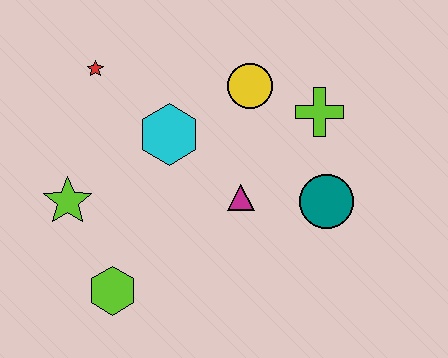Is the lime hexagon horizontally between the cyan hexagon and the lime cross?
No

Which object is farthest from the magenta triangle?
The red star is farthest from the magenta triangle.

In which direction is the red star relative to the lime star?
The red star is above the lime star.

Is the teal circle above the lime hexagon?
Yes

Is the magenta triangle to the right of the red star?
Yes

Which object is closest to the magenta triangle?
The teal circle is closest to the magenta triangle.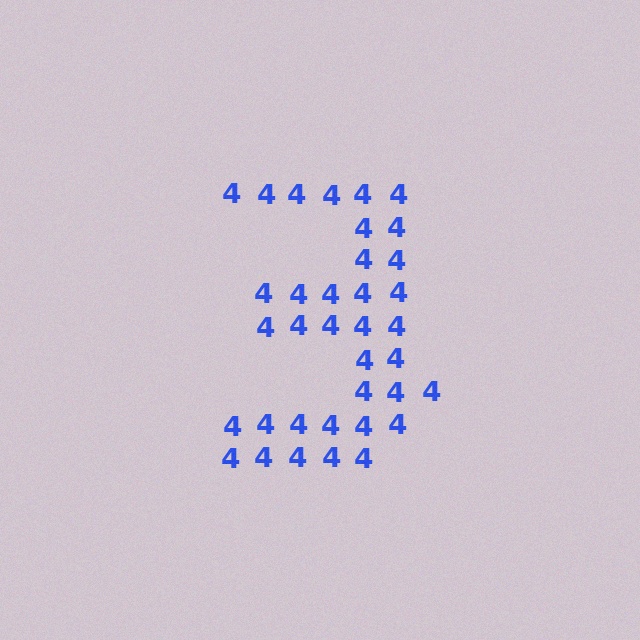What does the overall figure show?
The overall figure shows the digit 3.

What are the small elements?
The small elements are digit 4's.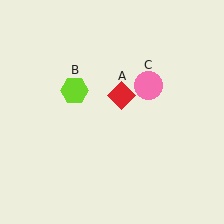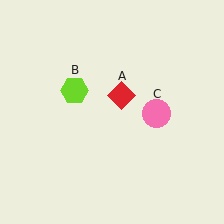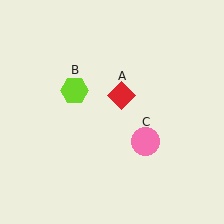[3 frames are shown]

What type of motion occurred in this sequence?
The pink circle (object C) rotated clockwise around the center of the scene.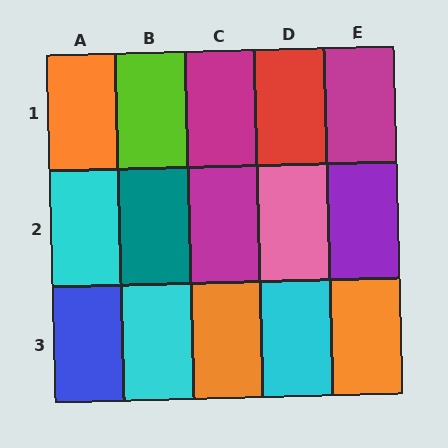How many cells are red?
1 cell is red.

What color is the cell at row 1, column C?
Magenta.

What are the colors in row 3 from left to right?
Blue, cyan, orange, cyan, orange.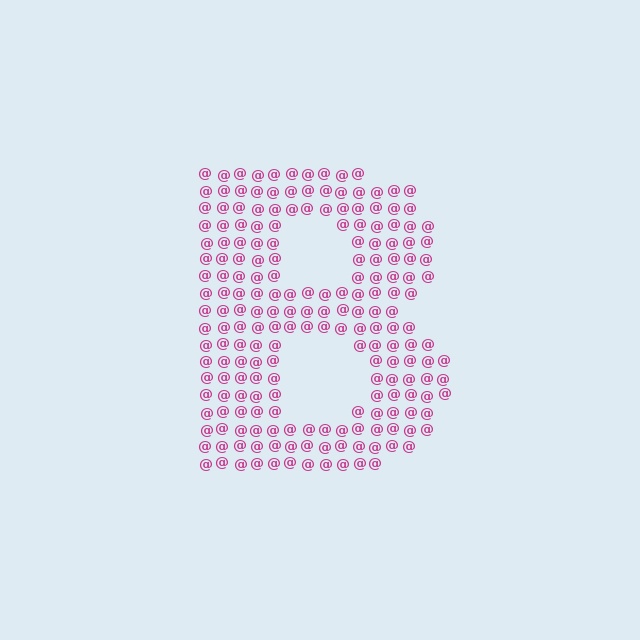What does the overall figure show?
The overall figure shows the letter B.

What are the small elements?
The small elements are at signs.